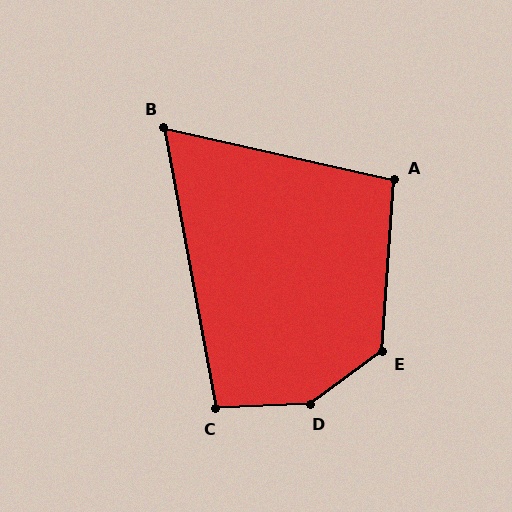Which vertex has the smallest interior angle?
B, at approximately 67 degrees.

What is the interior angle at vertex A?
Approximately 99 degrees (obtuse).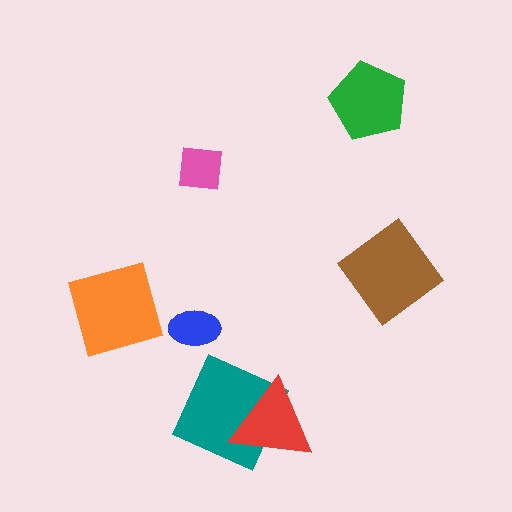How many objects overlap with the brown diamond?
0 objects overlap with the brown diamond.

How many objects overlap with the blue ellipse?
0 objects overlap with the blue ellipse.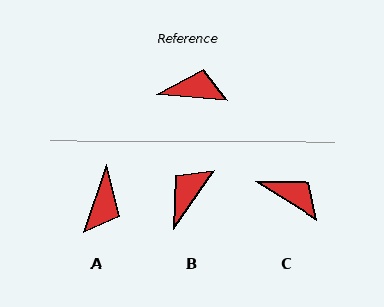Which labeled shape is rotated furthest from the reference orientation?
A, about 104 degrees away.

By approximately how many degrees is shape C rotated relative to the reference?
Approximately 28 degrees clockwise.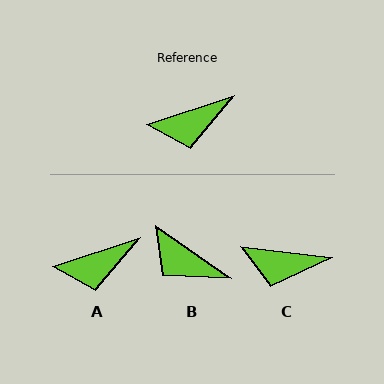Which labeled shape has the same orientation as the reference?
A.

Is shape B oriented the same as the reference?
No, it is off by about 52 degrees.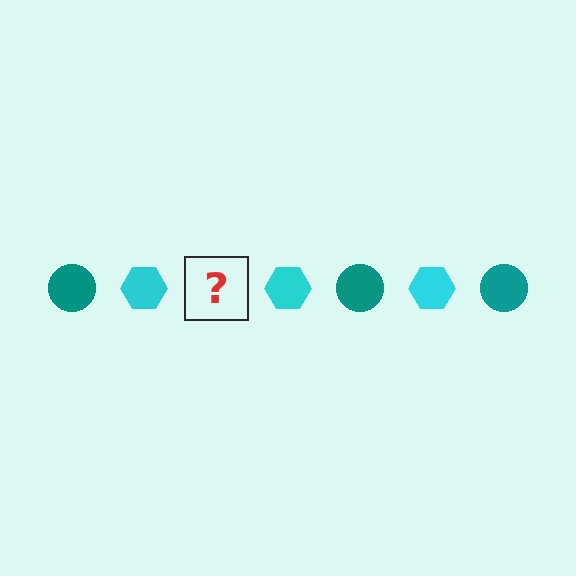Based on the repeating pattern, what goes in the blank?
The blank should be a teal circle.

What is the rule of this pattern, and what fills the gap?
The rule is that the pattern alternates between teal circle and cyan hexagon. The gap should be filled with a teal circle.